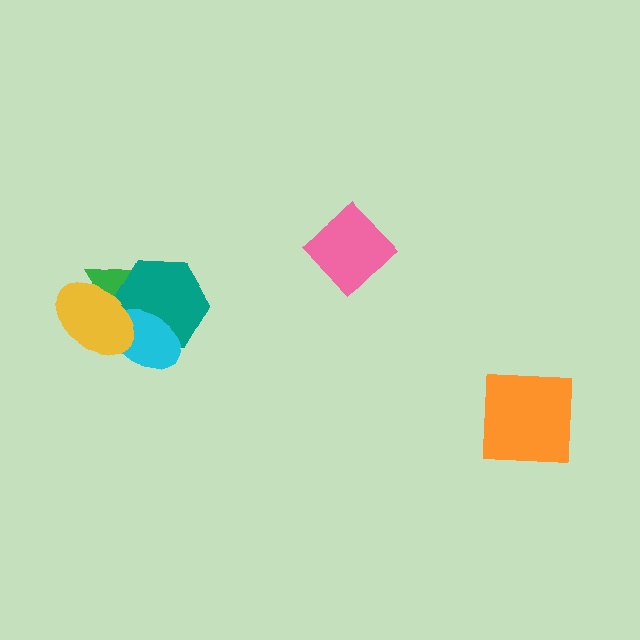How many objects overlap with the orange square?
0 objects overlap with the orange square.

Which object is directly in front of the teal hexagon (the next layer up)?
The cyan ellipse is directly in front of the teal hexagon.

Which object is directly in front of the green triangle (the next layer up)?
The teal hexagon is directly in front of the green triangle.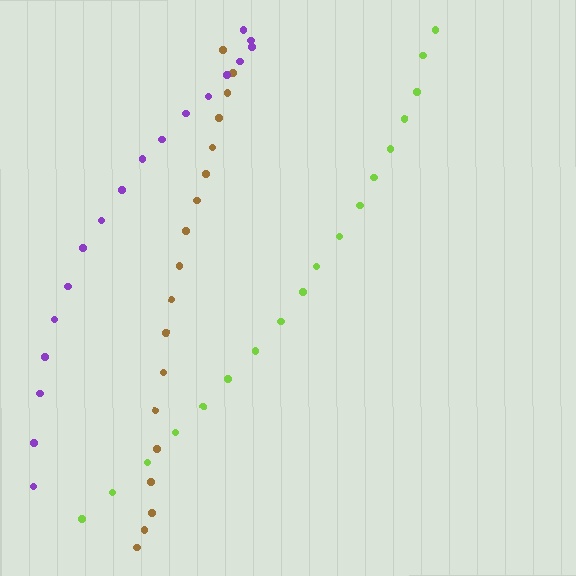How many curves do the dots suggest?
There are 3 distinct paths.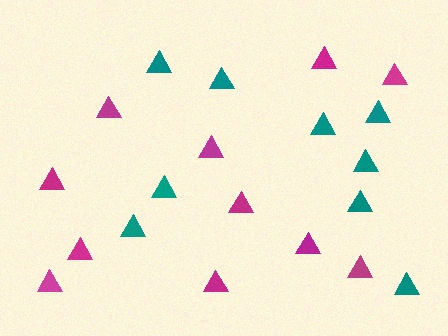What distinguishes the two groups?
There are 2 groups: one group of teal triangles (9) and one group of magenta triangles (11).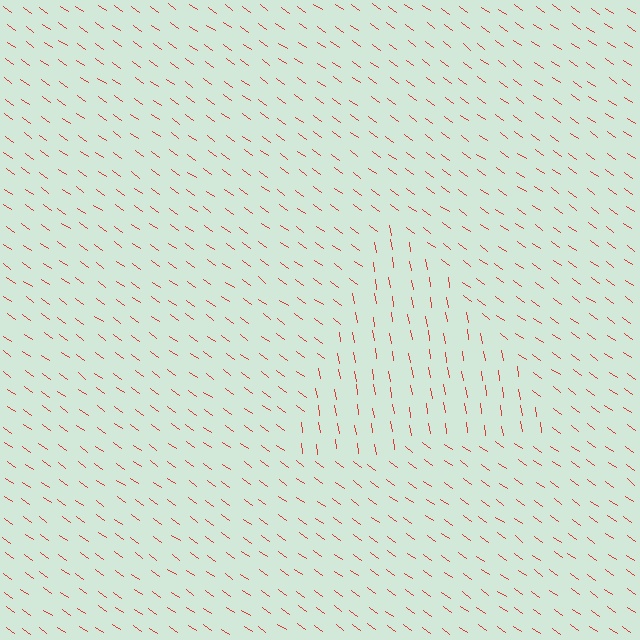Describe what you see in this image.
The image is filled with small red line segments. A triangle region in the image has lines oriented differently from the surrounding lines, creating a visible texture boundary.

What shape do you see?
I see a triangle.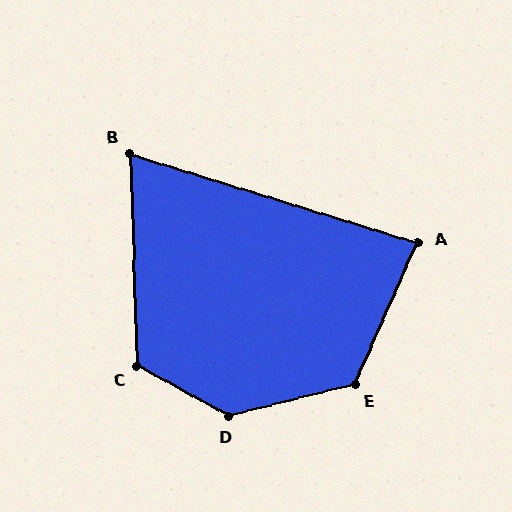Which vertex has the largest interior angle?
D, at approximately 137 degrees.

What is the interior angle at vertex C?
Approximately 120 degrees (obtuse).